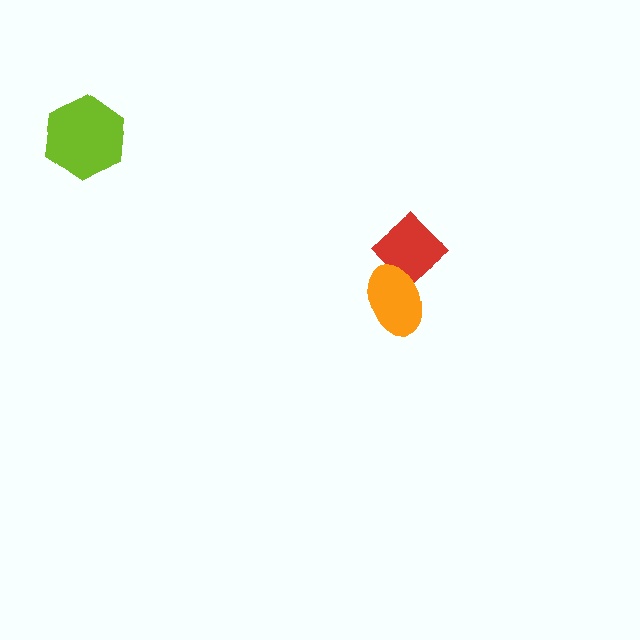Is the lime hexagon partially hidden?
No, no other shape covers it.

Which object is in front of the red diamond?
The orange ellipse is in front of the red diamond.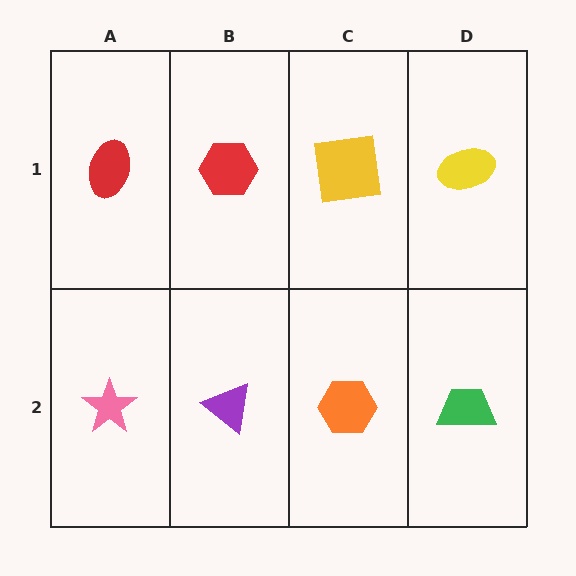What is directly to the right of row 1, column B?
A yellow square.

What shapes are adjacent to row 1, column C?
An orange hexagon (row 2, column C), a red hexagon (row 1, column B), a yellow ellipse (row 1, column D).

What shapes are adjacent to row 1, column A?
A pink star (row 2, column A), a red hexagon (row 1, column B).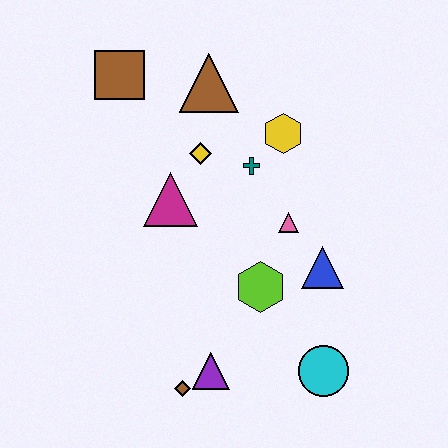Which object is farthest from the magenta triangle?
The cyan circle is farthest from the magenta triangle.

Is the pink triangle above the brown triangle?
No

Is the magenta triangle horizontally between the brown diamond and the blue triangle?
No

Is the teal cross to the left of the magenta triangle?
No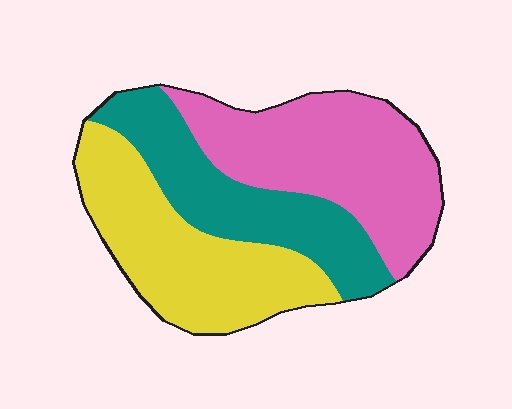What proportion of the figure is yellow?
Yellow covers around 35% of the figure.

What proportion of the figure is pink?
Pink covers around 40% of the figure.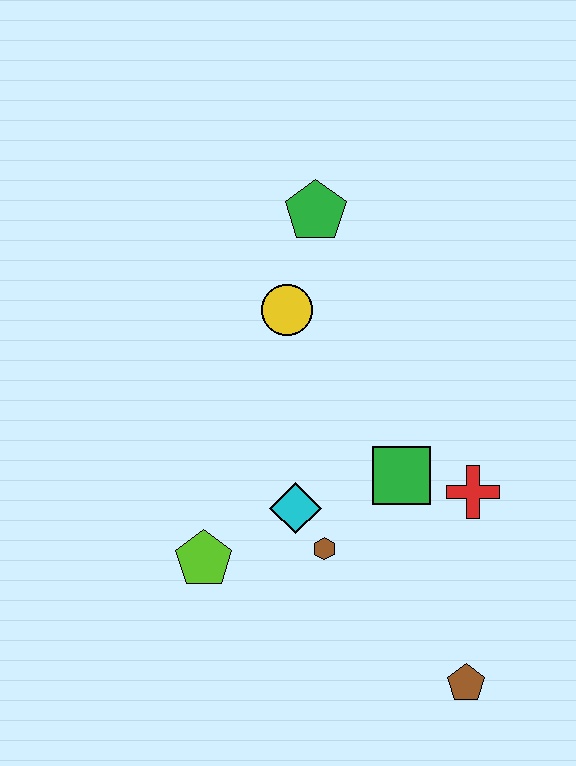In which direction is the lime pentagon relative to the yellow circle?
The lime pentagon is below the yellow circle.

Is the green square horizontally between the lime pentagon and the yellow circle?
No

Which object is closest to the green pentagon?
The yellow circle is closest to the green pentagon.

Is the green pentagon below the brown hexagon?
No